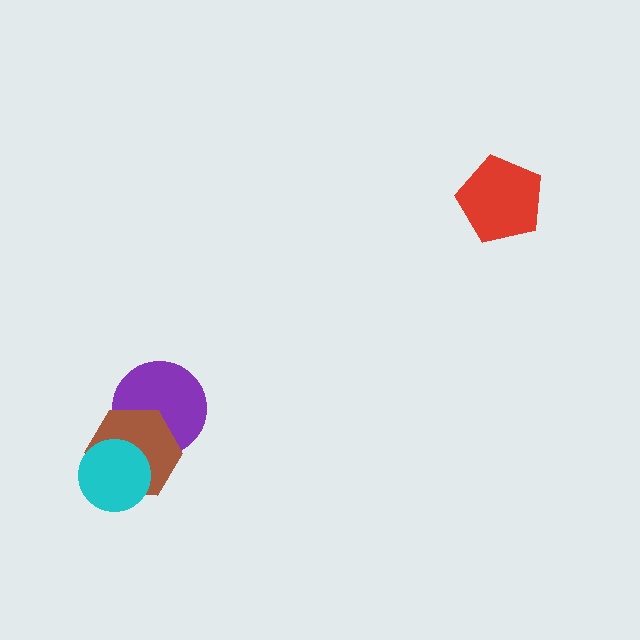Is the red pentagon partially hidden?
No, no other shape covers it.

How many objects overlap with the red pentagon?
0 objects overlap with the red pentagon.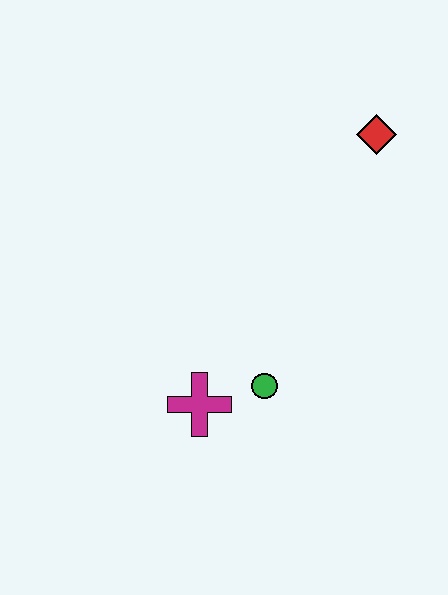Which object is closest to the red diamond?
The green circle is closest to the red diamond.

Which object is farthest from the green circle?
The red diamond is farthest from the green circle.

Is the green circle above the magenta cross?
Yes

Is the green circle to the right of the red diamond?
No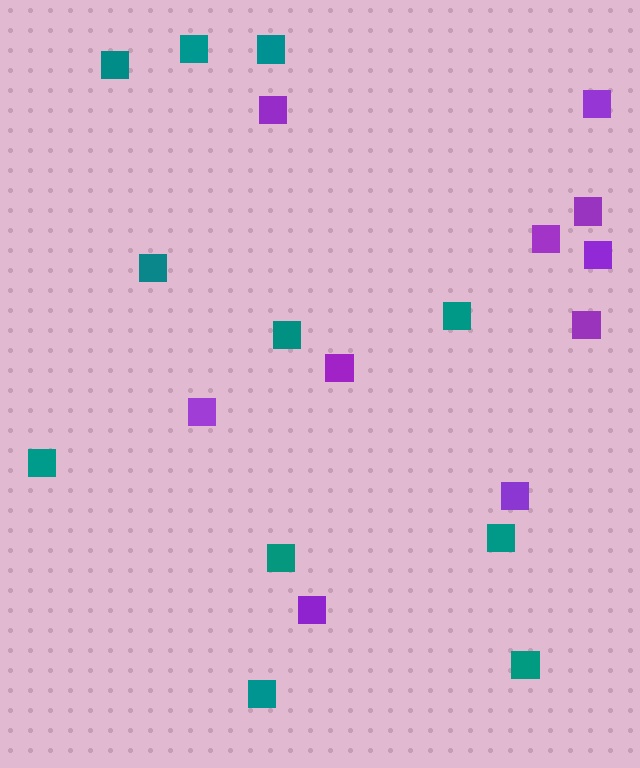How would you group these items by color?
There are 2 groups: one group of purple squares (10) and one group of teal squares (11).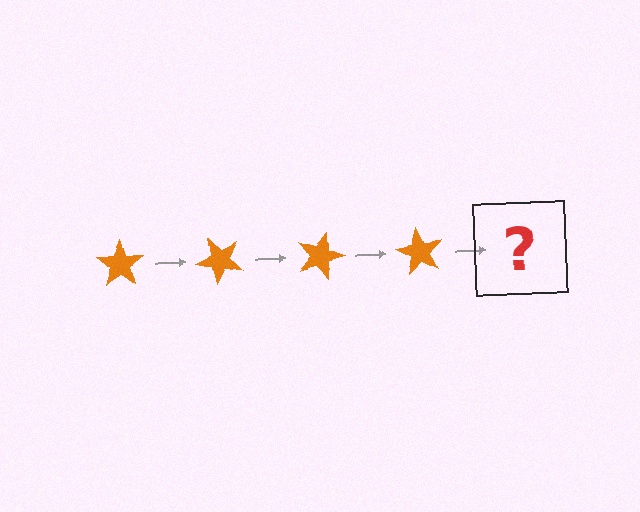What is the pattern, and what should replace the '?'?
The pattern is that the star rotates 45 degrees each step. The '?' should be an orange star rotated 180 degrees.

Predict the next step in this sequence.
The next step is an orange star rotated 180 degrees.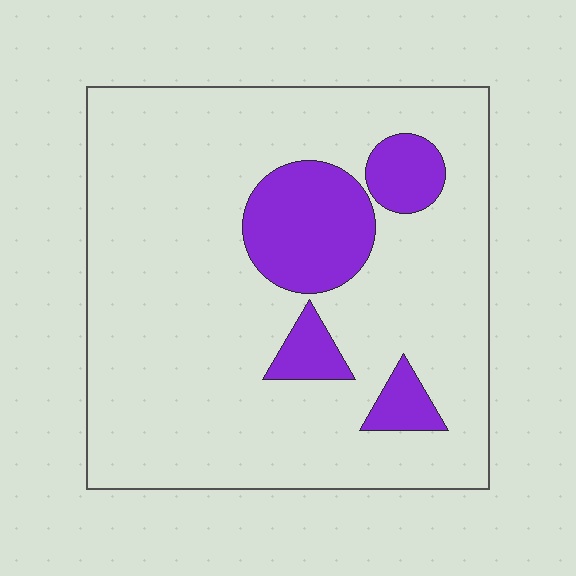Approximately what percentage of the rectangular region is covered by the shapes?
Approximately 15%.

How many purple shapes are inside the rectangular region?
4.